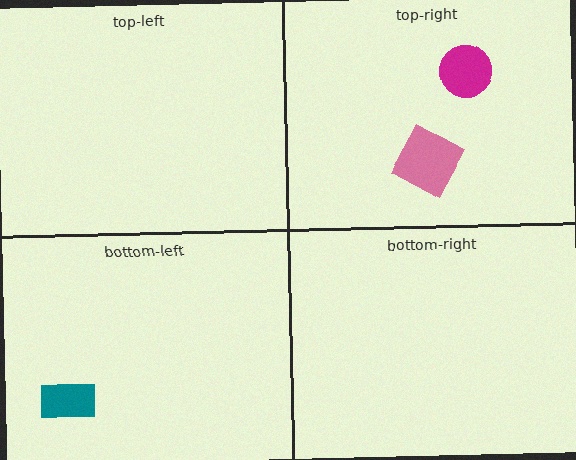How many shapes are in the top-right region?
2.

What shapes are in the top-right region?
The pink diamond, the magenta circle.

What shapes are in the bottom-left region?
The teal rectangle.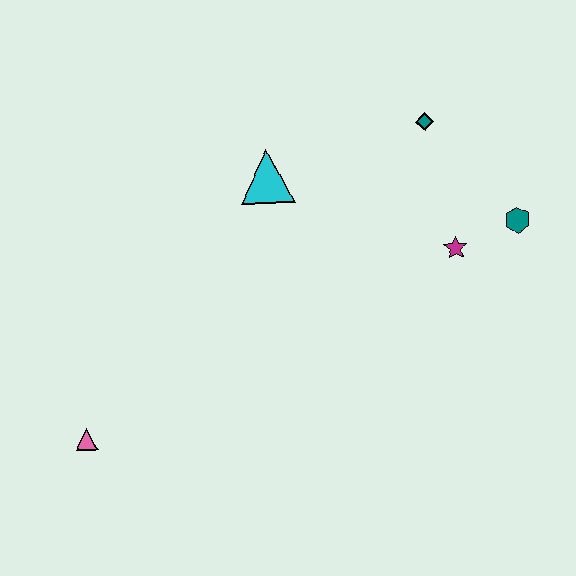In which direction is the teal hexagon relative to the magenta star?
The teal hexagon is to the right of the magenta star.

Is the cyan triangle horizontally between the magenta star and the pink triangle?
Yes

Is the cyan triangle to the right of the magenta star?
No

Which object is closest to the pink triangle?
The cyan triangle is closest to the pink triangle.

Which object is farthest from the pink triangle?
The teal hexagon is farthest from the pink triangle.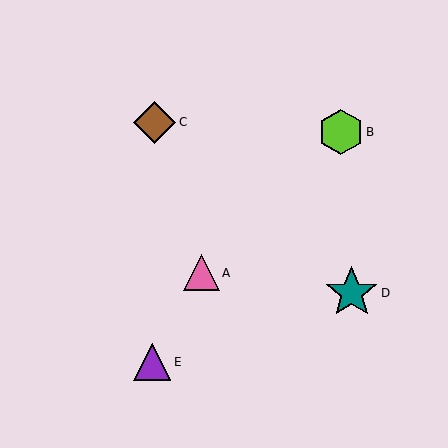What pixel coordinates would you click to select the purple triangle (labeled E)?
Click at (152, 362) to select the purple triangle E.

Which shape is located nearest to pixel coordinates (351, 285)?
The teal star (labeled D) at (352, 293) is nearest to that location.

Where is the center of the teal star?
The center of the teal star is at (352, 293).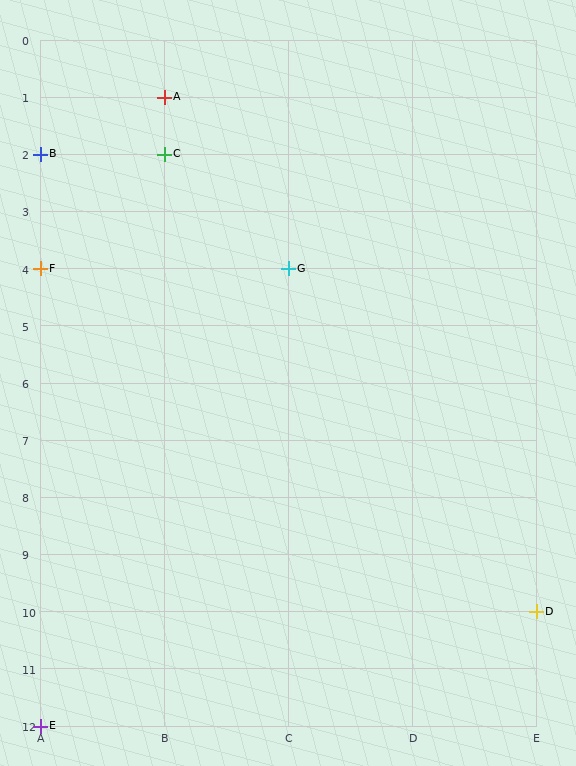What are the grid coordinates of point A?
Point A is at grid coordinates (B, 1).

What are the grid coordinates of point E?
Point E is at grid coordinates (A, 12).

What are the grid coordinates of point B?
Point B is at grid coordinates (A, 2).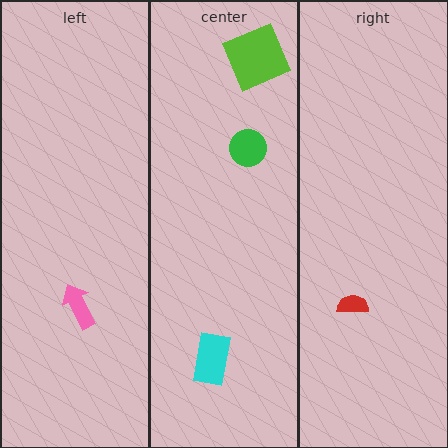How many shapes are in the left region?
1.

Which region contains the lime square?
The center region.